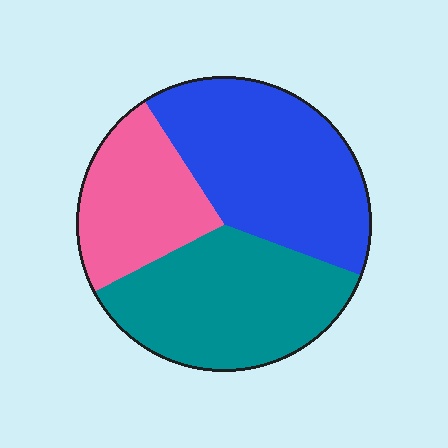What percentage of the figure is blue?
Blue covers roughly 40% of the figure.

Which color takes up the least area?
Pink, at roughly 25%.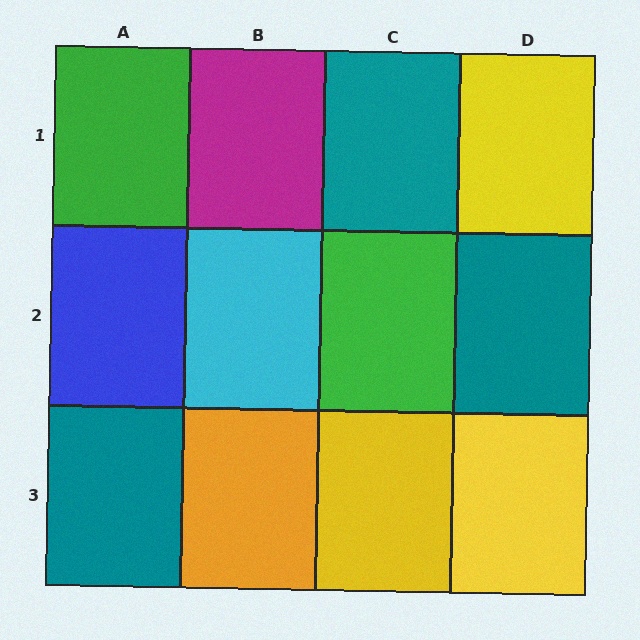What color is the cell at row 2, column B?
Cyan.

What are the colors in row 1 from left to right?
Green, magenta, teal, yellow.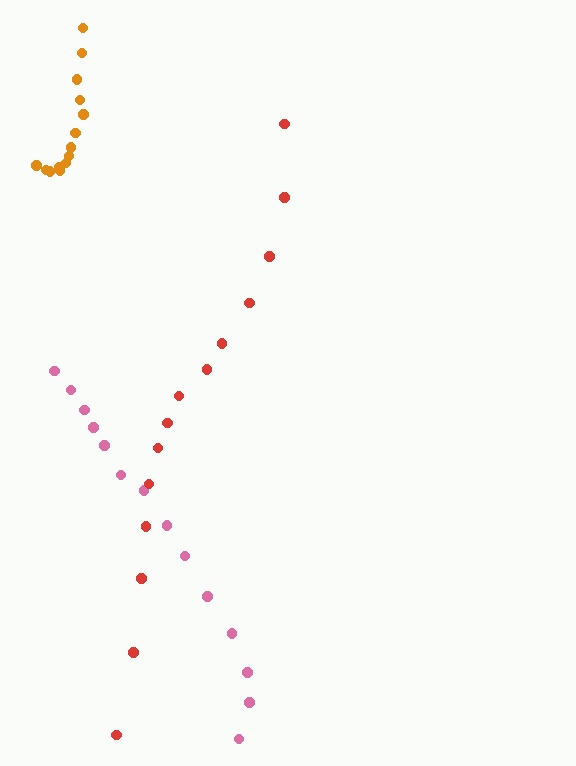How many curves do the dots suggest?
There are 3 distinct paths.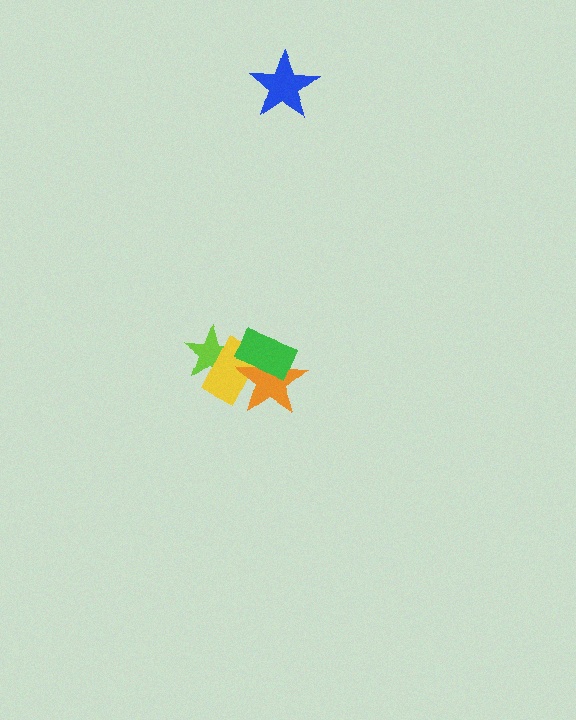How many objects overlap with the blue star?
0 objects overlap with the blue star.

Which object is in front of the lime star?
The yellow rectangle is in front of the lime star.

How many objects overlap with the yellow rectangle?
3 objects overlap with the yellow rectangle.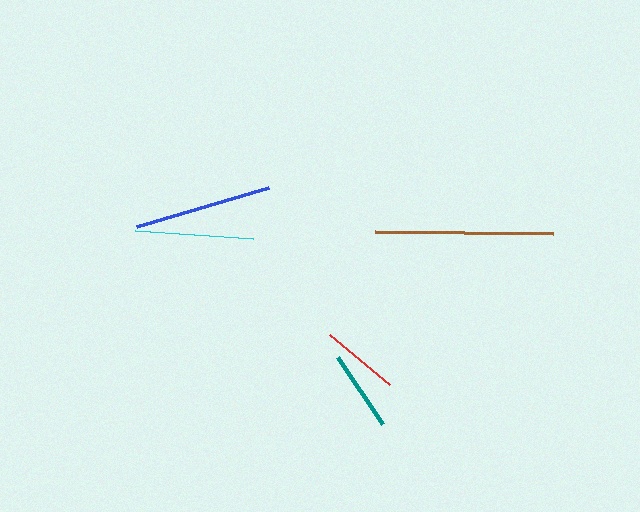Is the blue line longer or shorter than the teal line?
The blue line is longer than the teal line.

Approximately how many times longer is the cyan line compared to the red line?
The cyan line is approximately 1.5 times the length of the red line.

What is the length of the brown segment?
The brown segment is approximately 178 pixels long.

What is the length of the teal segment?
The teal segment is approximately 81 pixels long.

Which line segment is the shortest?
The red line is the shortest at approximately 77 pixels.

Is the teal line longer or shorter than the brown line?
The brown line is longer than the teal line.